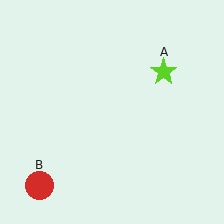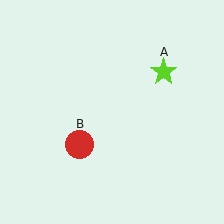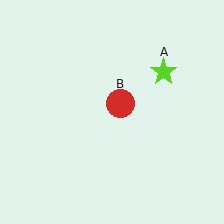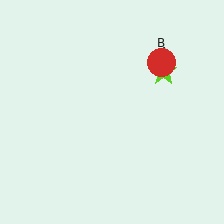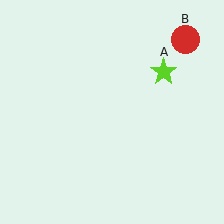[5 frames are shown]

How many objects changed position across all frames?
1 object changed position: red circle (object B).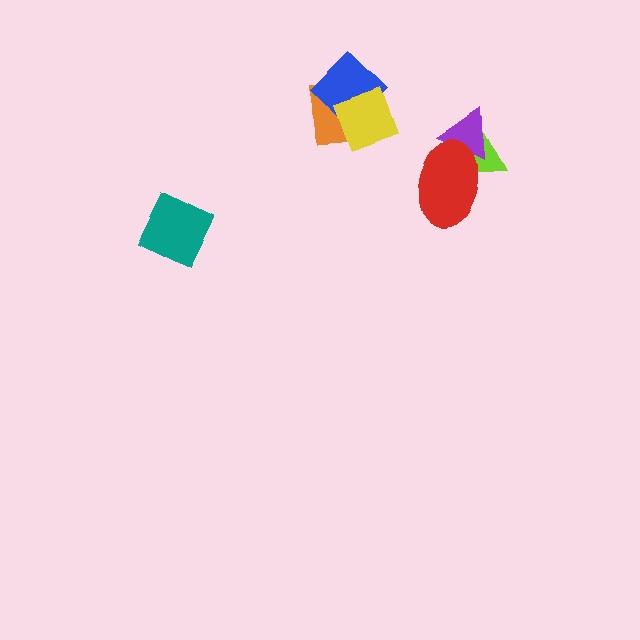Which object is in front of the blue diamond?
The yellow diamond is in front of the blue diamond.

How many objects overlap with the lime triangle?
2 objects overlap with the lime triangle.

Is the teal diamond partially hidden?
No, no other shape covers it.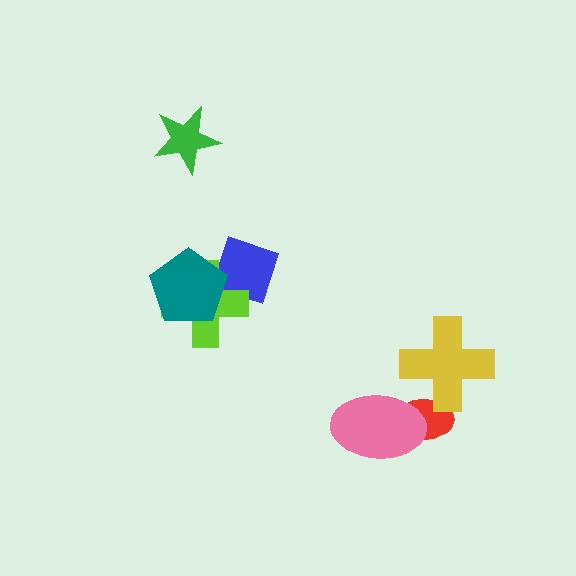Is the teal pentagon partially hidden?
No, no other shape covers it.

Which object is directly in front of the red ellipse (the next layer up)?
The pink ellipse is directly in front of the red ellipse.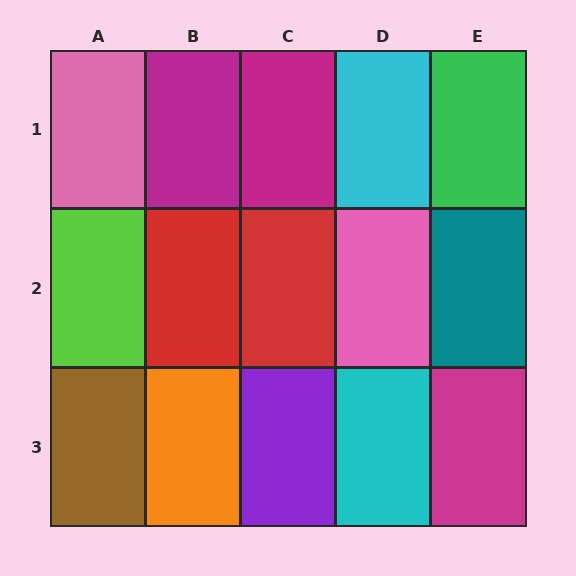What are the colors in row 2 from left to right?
Lime, red, red, pink, teal.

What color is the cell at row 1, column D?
Cyan.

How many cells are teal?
1 cell is teal.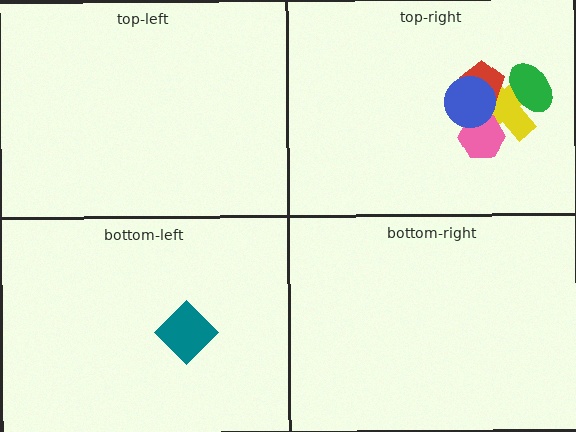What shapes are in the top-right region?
The yellow cross, the green ellipse, the pink hexagon, the red pentagon, the blue circle.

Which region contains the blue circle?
The top-right region.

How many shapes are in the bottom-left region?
1.